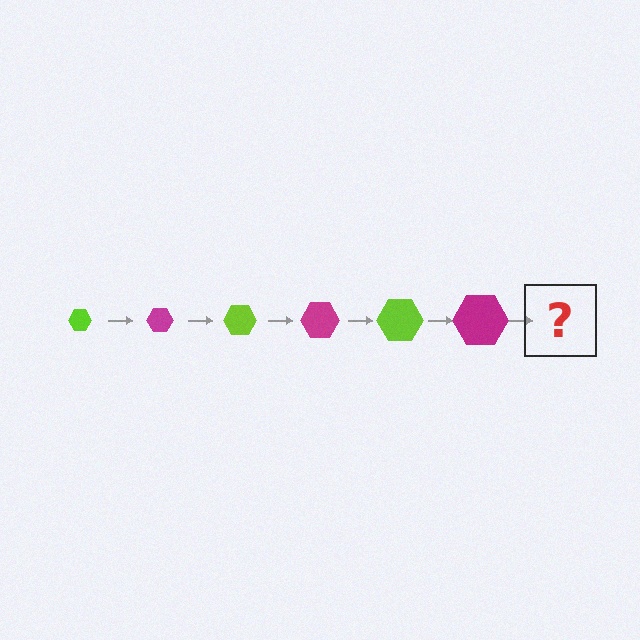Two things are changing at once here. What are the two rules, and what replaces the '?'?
The two rules are that the hexagon grows larger each step and the color cycles through lime and magenta. The '?' should be a lime hexagon, larger than the previous one.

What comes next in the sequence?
The next element should be a lime hexagon, larger than the previous one.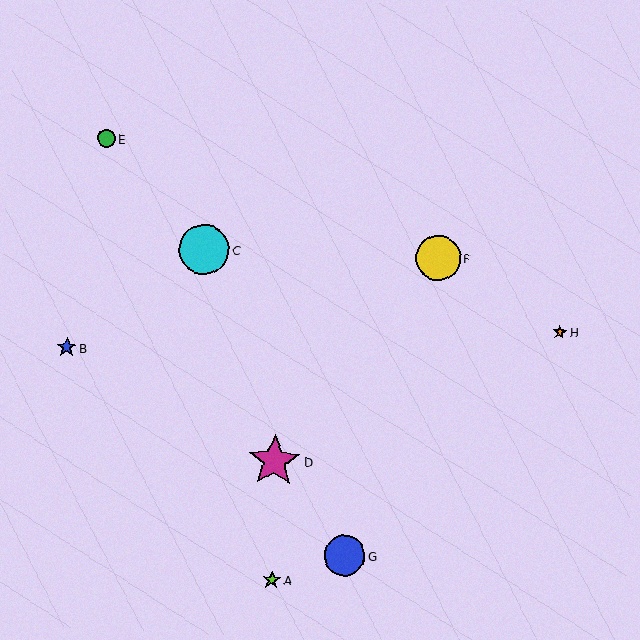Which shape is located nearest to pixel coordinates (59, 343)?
The blue star (labeled B) at (67, 348) is nearest to that location.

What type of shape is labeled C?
Shape C is a cyan circle.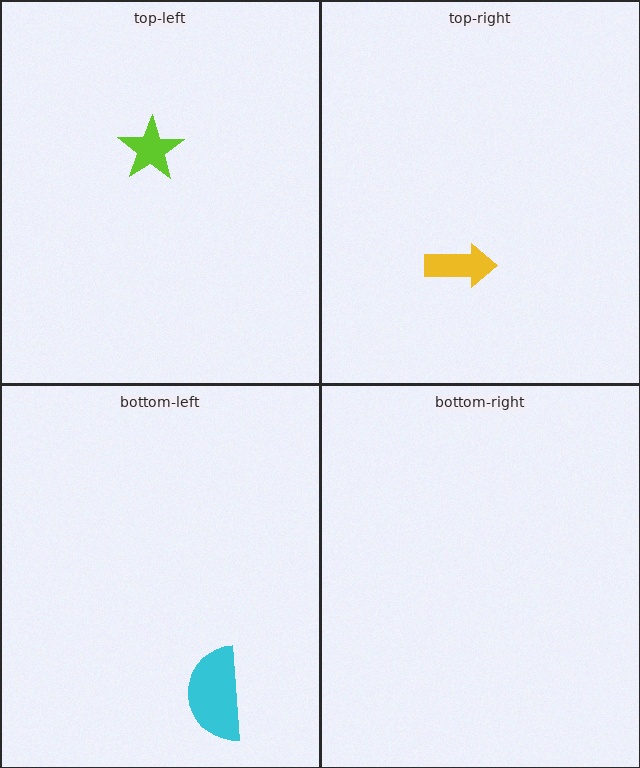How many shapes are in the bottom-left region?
1.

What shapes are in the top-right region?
The yellow arrow.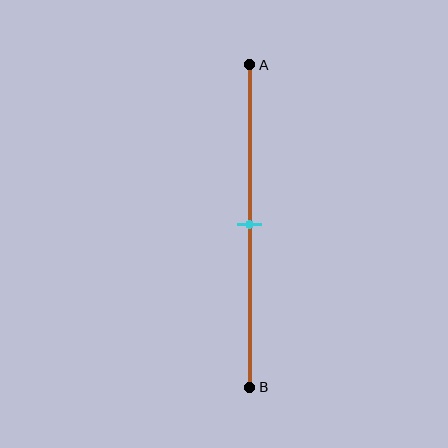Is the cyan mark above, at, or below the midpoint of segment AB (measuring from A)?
The cyan mark is approximately at the midpoint of segment AB.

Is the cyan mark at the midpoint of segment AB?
Yes, the mark is approximately at the midpoint.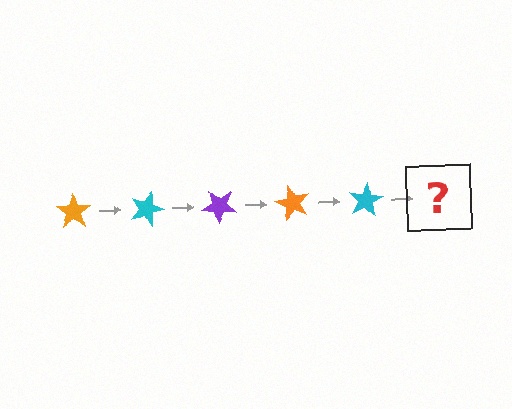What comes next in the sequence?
The next element should be a purple star, rotated 100 degrees from the start.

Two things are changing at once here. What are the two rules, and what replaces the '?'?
The two rules are that it rotates 20 degrees each step and the color cycles through orange, cyan, and purple. The '?' should be a purple star, rotated 100 degrees from the start.